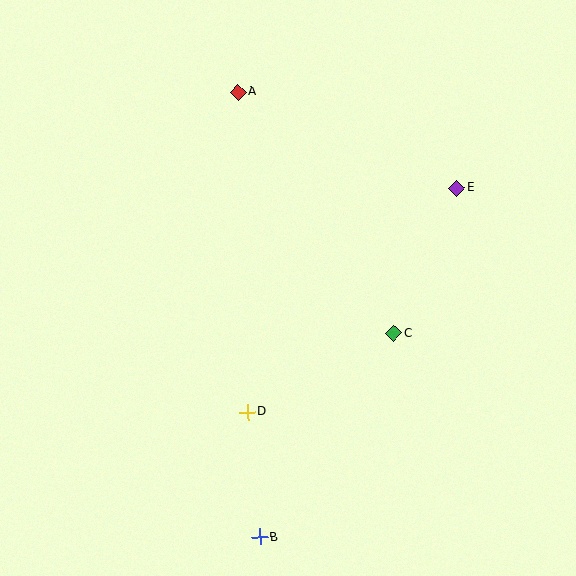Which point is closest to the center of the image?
Point C at (394, 334) is closest to the center.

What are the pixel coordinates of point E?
Point E is at (457, 188).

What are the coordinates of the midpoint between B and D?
The midpoint between B and D is at (253, 475).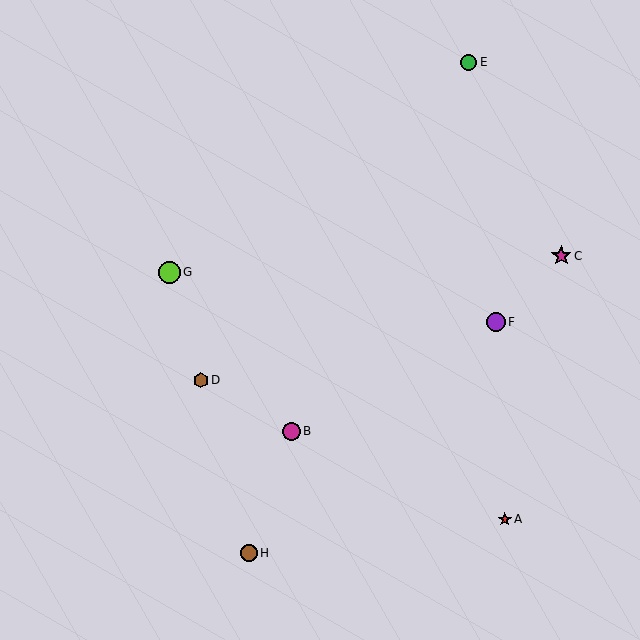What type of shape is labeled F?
Shape F is a purple circle.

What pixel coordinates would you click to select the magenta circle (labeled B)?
Click at (291, 431) to select the magenta circle B.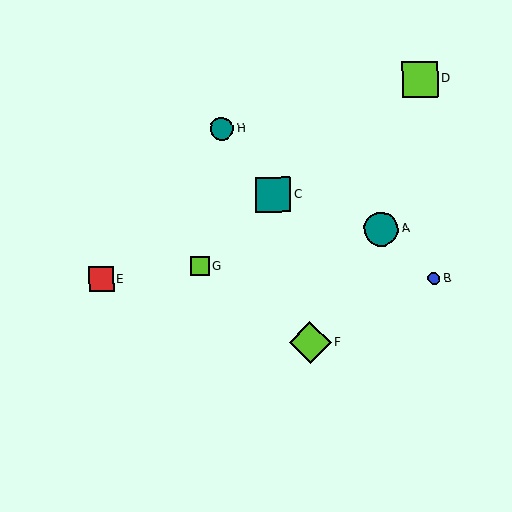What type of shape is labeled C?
Shape C is a teal square.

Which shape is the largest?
The lime diamond (labeled F) is the largest.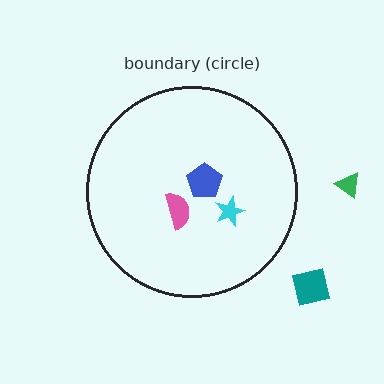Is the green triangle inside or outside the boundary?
Outside.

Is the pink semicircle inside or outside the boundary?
Inside.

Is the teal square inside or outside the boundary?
Outside.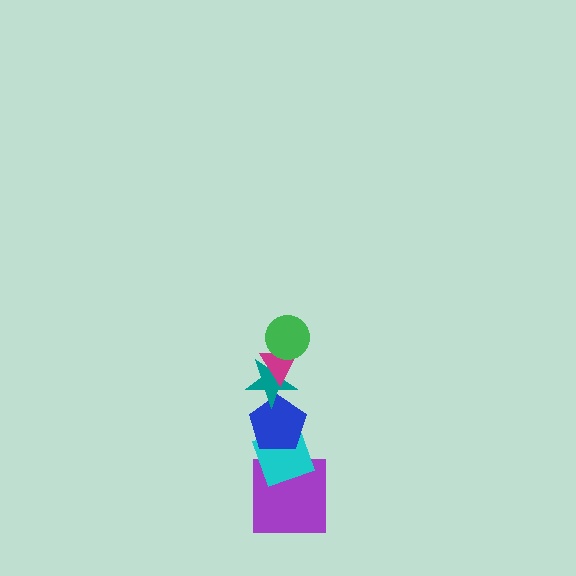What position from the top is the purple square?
The purple square is 6th from the top.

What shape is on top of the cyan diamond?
The blue pentagon is on top of the cyan diamond.